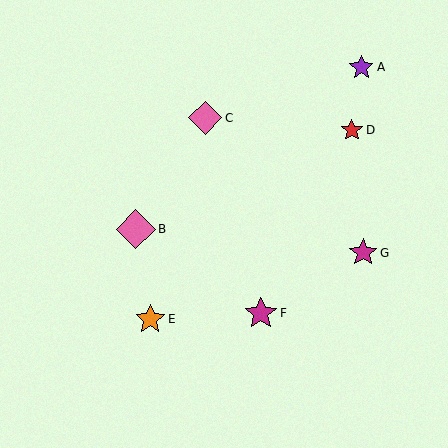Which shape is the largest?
The pink diamond (labeled B) is the largest.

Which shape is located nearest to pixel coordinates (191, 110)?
The pink diamond (labeled C) at (205, 118) is nearest to that location.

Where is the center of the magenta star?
The center of the magenta star is at (363, 253).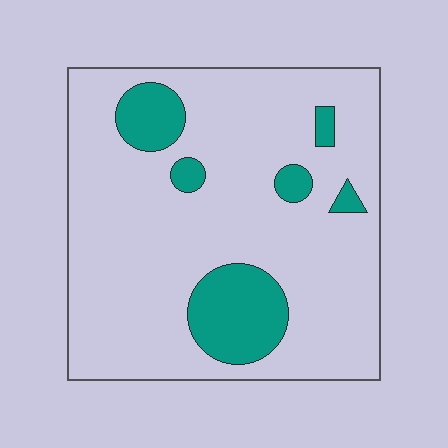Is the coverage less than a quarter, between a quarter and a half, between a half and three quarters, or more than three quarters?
Less than a quarter.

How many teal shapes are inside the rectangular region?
6.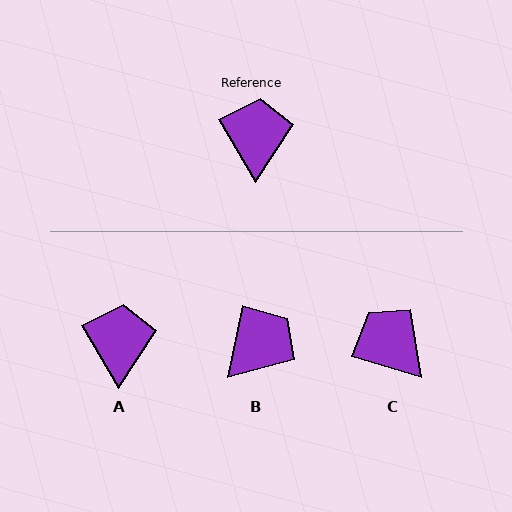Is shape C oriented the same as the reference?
No, it is off by about 43 degrees.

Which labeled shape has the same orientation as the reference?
A.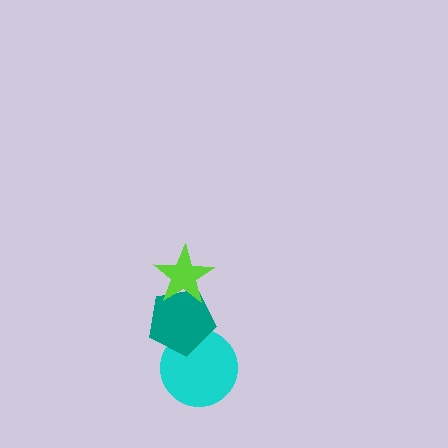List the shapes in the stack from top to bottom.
From top to bottom: the lime star, the teal pentagon, the cyan circle.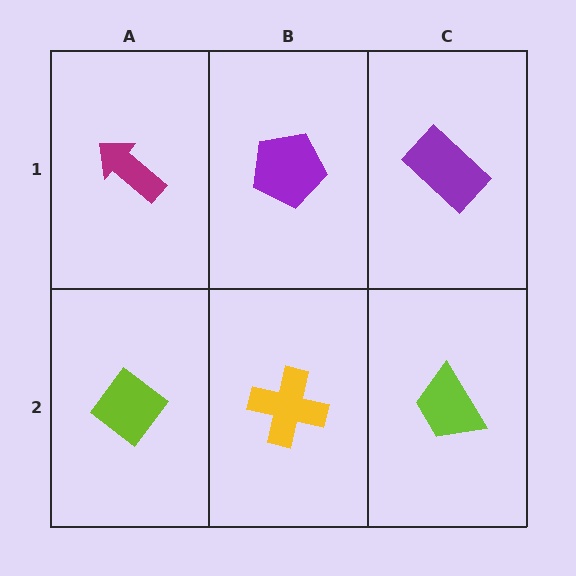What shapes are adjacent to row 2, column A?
A magenta arrow (row 1, column A), a yellow cross (row 2, column B).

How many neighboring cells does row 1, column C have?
2.